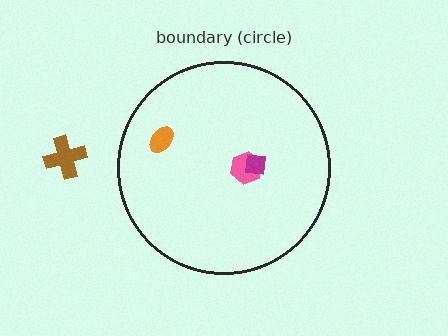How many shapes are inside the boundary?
3 inside, 1 outside.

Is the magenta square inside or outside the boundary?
Inside.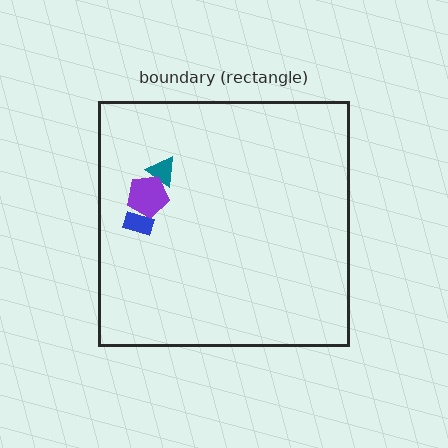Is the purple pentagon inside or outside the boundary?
Inside.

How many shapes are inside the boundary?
3 inside, 0 outside.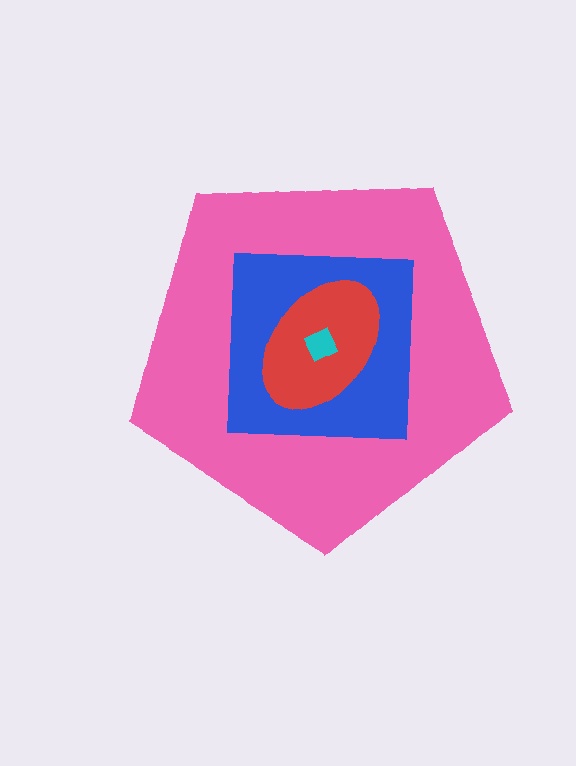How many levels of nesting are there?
4.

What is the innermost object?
The cyan diamond.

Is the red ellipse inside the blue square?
Yes.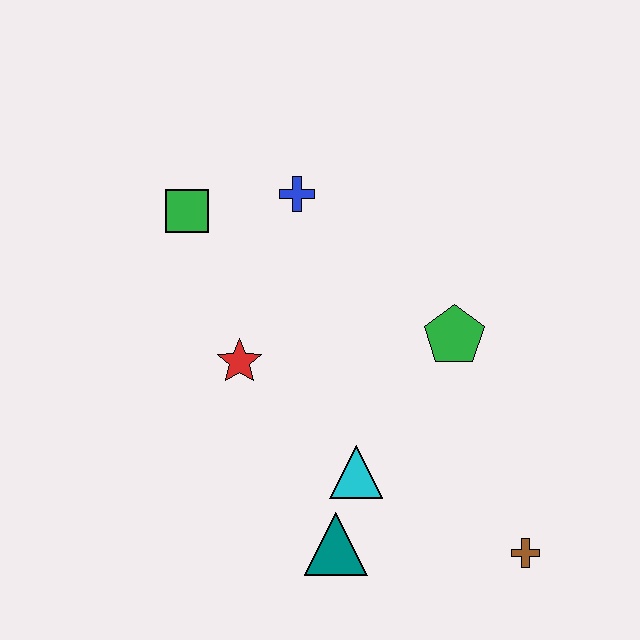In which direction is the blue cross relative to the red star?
The blue cross is above the red star.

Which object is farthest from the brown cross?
The green square is farthest from the brown cross.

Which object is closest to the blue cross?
The green square is closest to the blue cross.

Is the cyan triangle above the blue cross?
No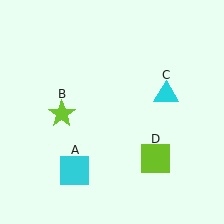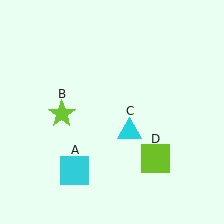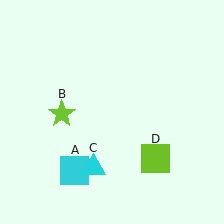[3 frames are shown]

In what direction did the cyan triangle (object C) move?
The cyan triangle (object C) moved down and to the left.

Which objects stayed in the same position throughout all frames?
Cyan square (object A) and lime star (object B) and lime square (object D) remained stationary.